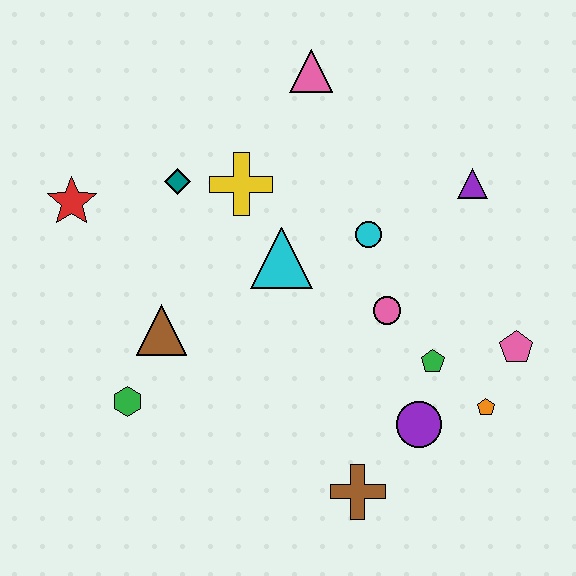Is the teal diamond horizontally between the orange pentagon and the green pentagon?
No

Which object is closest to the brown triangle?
The green hexagon is closest to the brown triangle.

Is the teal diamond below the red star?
No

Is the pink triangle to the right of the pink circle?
No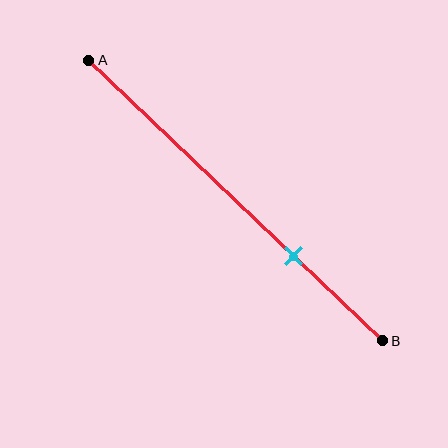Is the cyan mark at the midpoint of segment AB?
No, the mark is at about 70% from A, not at the 50% midpoint.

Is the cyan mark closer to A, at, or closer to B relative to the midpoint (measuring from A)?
The cyan mark is closer to point B than the midpoint of segment AB.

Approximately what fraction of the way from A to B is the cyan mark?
The cyan mark is approximately 70% of the way from A to B.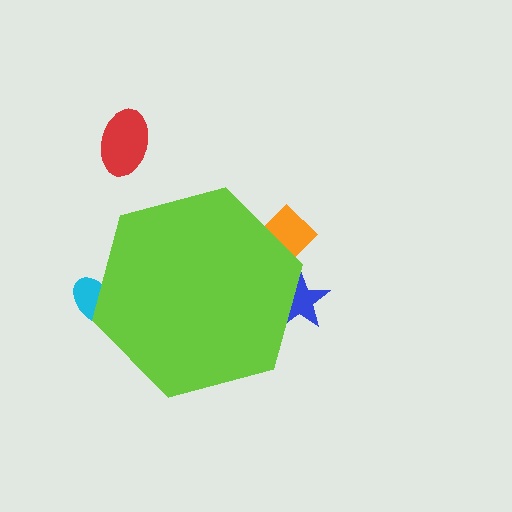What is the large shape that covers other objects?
A lime hexagon.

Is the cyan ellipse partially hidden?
Yes, the cyan ellipse is partially hidden behind the lime hexagon.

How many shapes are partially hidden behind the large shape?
3 shapes are partially hidden.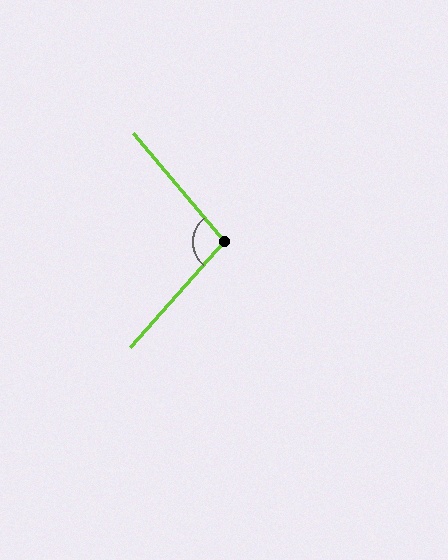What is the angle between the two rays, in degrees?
Approximately 98 degrees.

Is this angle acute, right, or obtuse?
It is obtuse.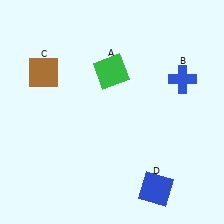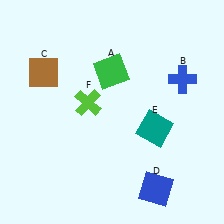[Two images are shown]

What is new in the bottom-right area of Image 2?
A teal square (E) was added in the bottom-right area of Image 2.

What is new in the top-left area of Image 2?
A lime cross (F) was added in the top-left area of Image 2.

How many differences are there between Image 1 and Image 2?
There are 2 differences between the two images.